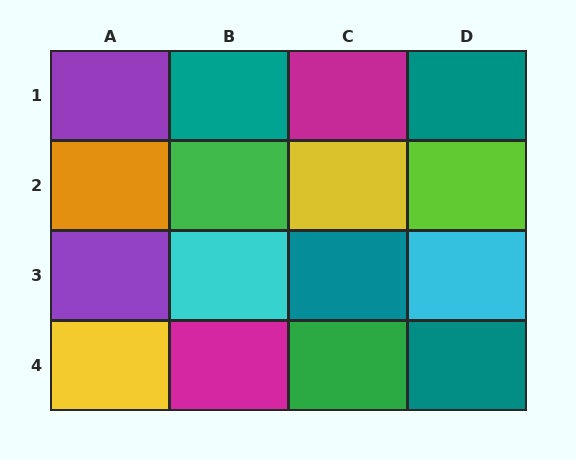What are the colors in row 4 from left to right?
Yellow, magenta, green, teal.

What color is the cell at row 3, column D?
Cyan.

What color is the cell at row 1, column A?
Purple.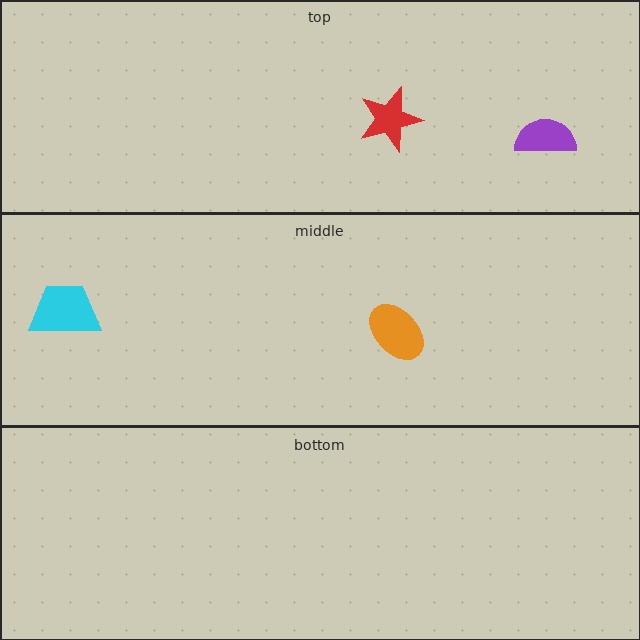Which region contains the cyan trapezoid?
The middle region.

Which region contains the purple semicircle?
The top region.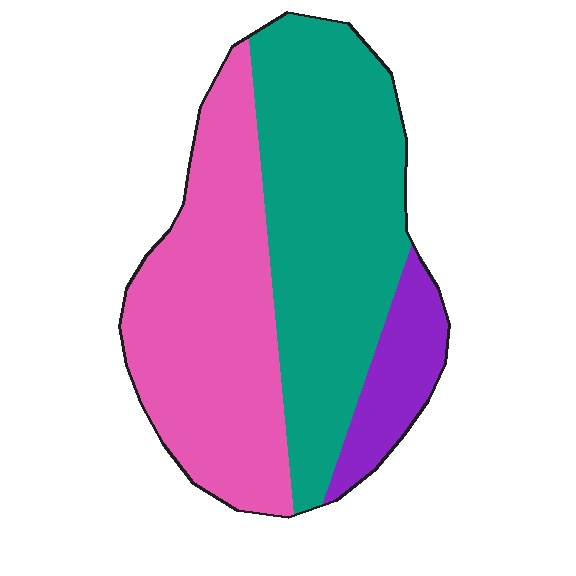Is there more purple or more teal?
Teal.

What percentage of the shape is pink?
Pink takes up about two fifths (2/5) of the shape.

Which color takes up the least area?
Purple, at roughly 10%.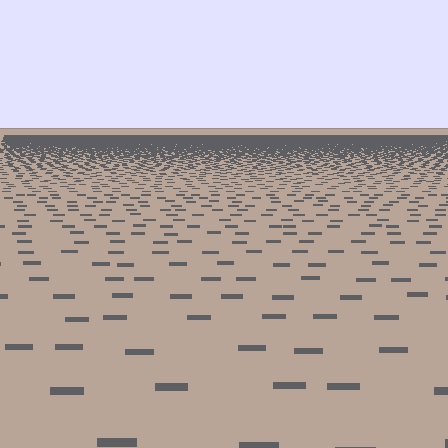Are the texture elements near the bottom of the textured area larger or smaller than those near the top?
Larger. Near the bottom, elements are closer to the viewer and appear at a bigger on-screen size.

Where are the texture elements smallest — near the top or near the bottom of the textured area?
Near the top.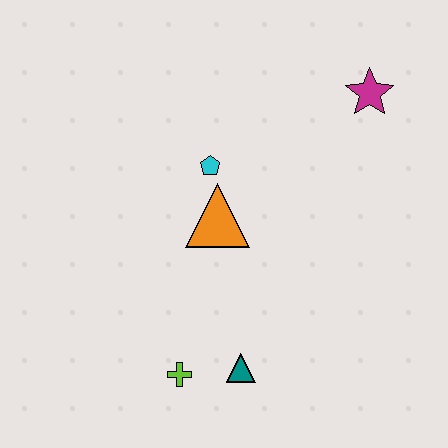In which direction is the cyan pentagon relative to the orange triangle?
The cyan pentagon is above the orange triangle.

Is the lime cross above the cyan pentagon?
No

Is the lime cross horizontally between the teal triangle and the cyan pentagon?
No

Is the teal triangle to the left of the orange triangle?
No